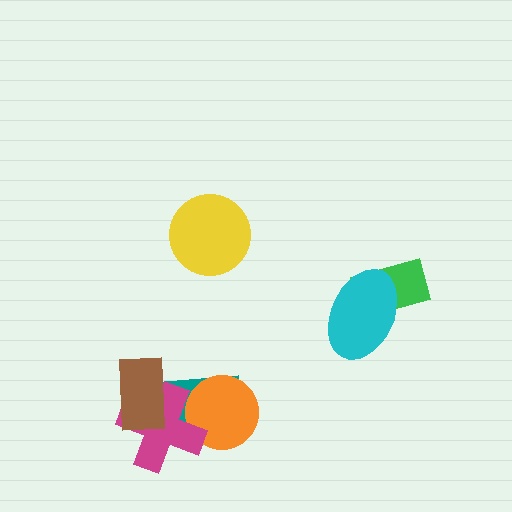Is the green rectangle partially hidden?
Yes, it is partially covered by another shape.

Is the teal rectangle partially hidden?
Yes, it is partially covered by another shape.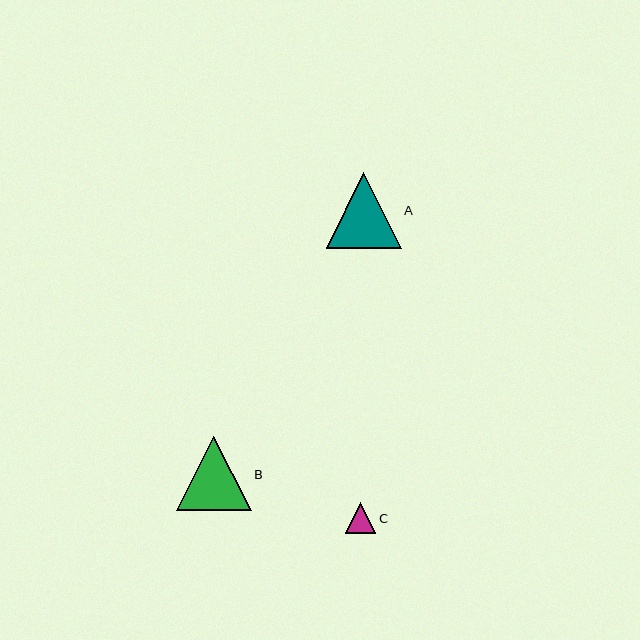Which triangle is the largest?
Triangle A is the largest with a size of approximately 75 pixels.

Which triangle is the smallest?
Triangle C is the smallest with a size of approximately 30 pixels.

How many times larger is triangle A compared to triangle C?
Triangle A is approximately 2.5 times the size of triangle C.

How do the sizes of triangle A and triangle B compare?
Triangle A and triangle B are approximately the same size.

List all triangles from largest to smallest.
From largest to smallest: A, B, C.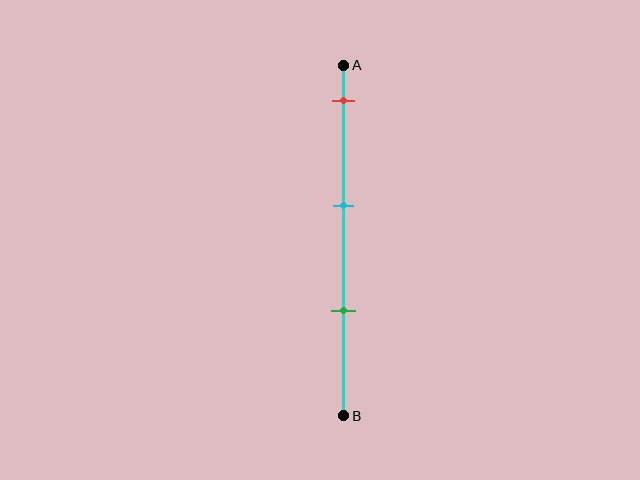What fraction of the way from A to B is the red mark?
The red mark is approximately 10% (0.1) of the way from A to B.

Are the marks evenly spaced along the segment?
Yes, the marks are approximately evenly spaced.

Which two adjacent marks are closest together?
The cyan and green marks are the closest adjacent pair.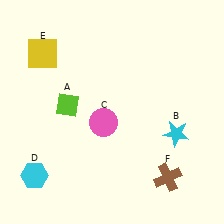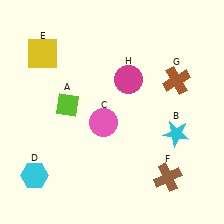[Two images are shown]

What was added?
A brown cross (G), a magenta circle (H) were added in Image 2.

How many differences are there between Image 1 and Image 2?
There are 2 differences between the two images.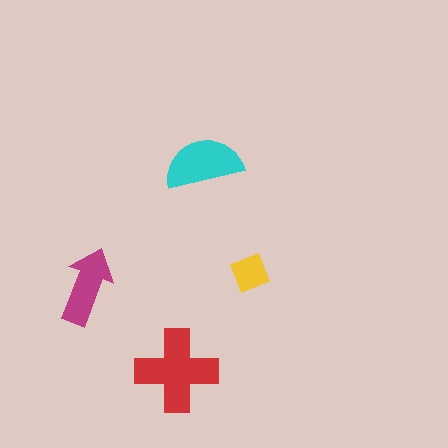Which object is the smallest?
The yellow diamond.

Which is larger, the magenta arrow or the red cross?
The red cross.